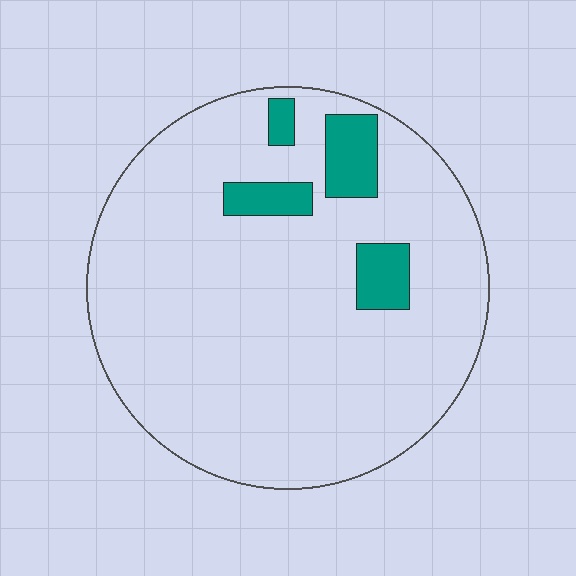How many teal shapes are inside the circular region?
4.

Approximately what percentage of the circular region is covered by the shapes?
Approximately 10%.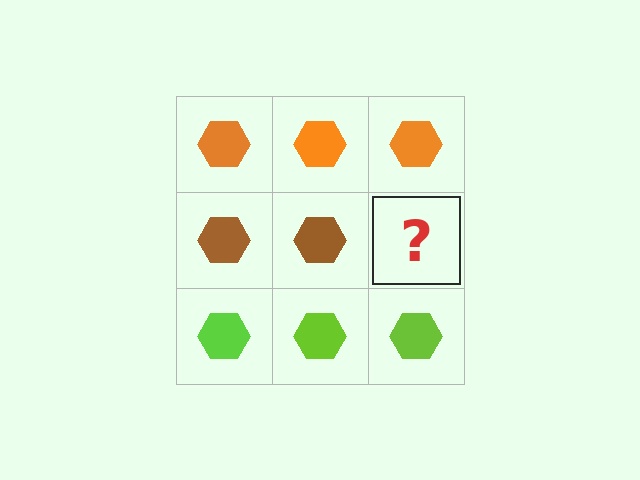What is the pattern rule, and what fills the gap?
The rule is that each row has a consistent color. The gap should be filled with a brown hexagon.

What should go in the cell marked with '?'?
The missing cell should contain a brown hexagon.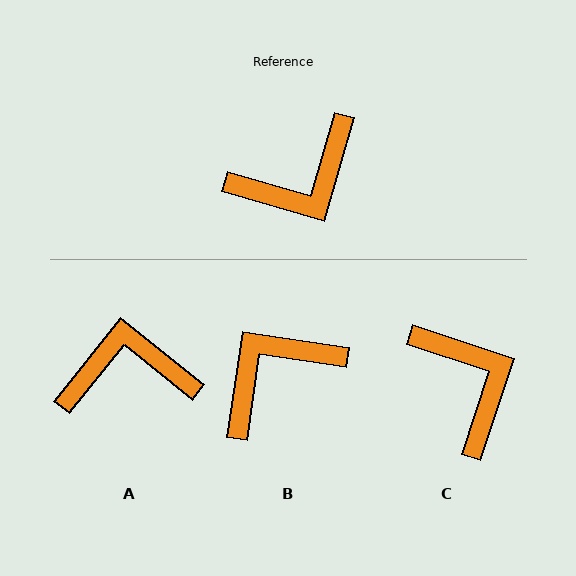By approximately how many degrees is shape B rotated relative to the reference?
Approximately 173 degrees clockwise.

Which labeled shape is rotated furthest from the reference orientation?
B, about 173 degrees away.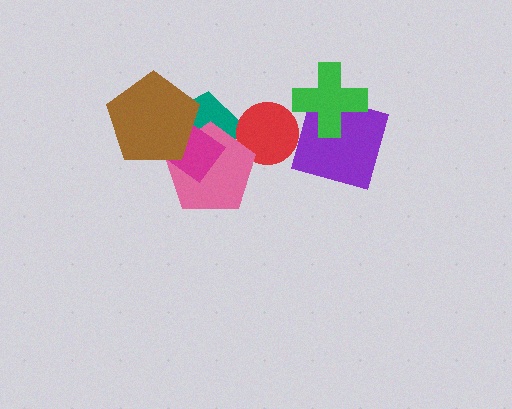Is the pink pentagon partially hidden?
Yes, it is partially covered by another shape.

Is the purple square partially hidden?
Yes, it is partially covered by another shape.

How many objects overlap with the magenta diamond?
3 objects overlap with the magenta diamond.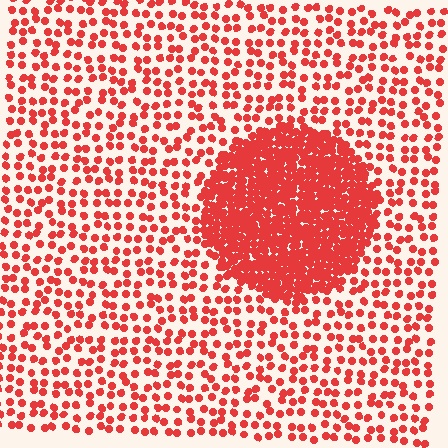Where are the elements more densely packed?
The elements are more densely packed inside the circle boundary.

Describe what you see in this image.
The image contains small red elements arranged at two different densities. A circle-shaped region is visible where the elements are more densely packed than the surrounding area.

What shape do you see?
I see a circle.